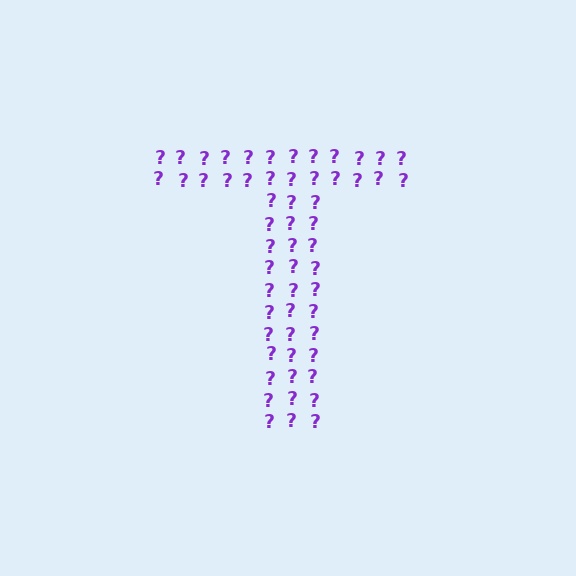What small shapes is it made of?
It is made of small question marks.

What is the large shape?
The large shape is the letter T.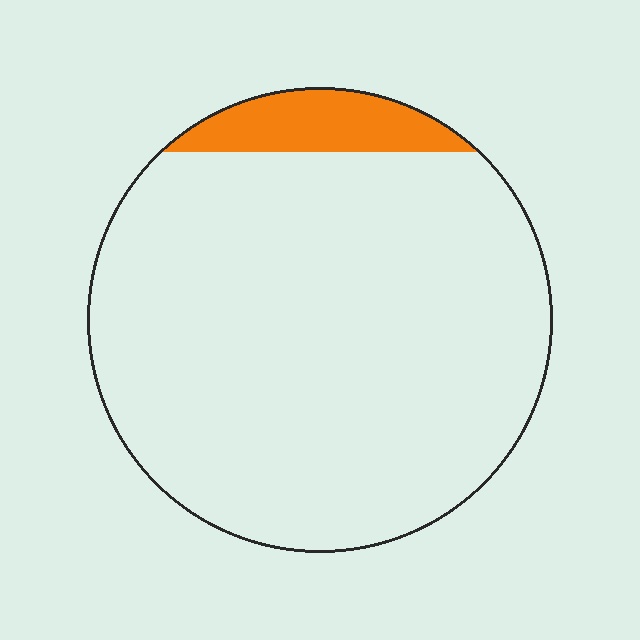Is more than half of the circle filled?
No.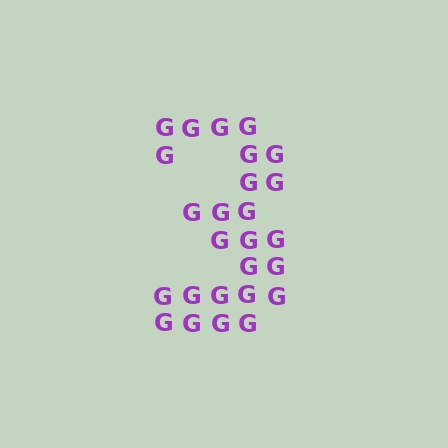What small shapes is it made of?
It is made of small letter G's.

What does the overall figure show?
The overall figure shows the digit 3.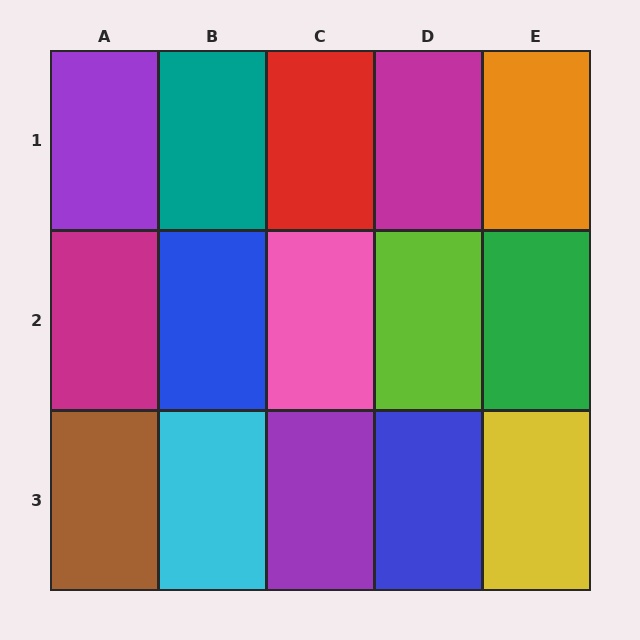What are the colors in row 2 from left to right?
Magenta, blue, pink, lime, green.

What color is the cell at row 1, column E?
Orange.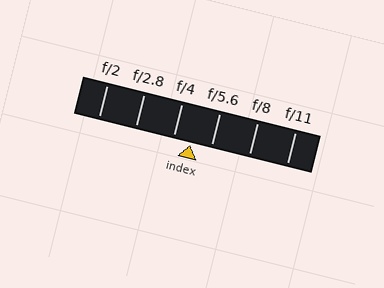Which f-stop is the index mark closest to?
The index mark is closest to f/4.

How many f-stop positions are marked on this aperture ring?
There are 6 f-stop positions marked.